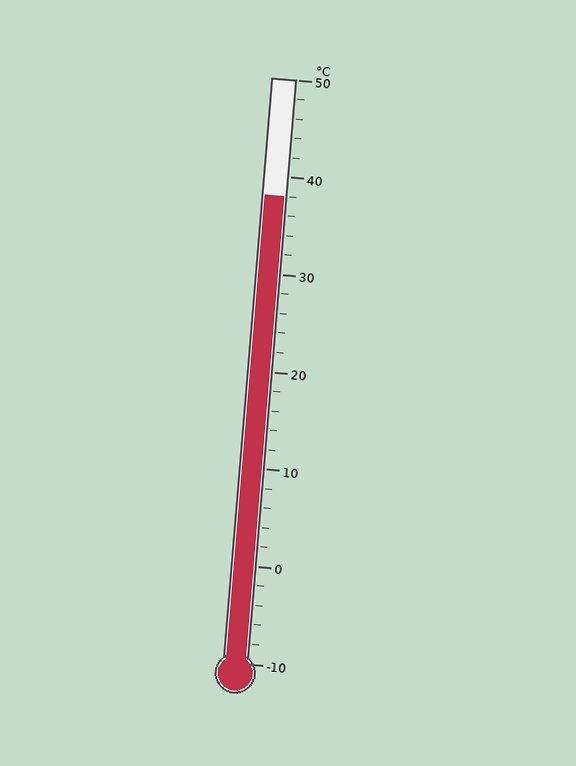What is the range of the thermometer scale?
The thermometer scale ranges from -10°C to 50°C.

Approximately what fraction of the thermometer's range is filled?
The thermometer is filled to approximately 80% of its range.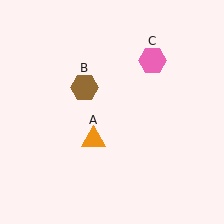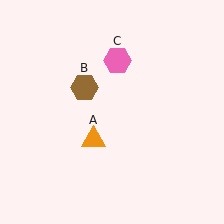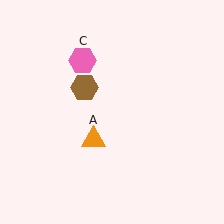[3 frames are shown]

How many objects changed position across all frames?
1 object changed position: pink hexagon (object C).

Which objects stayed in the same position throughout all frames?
Orange triangle (object A) and brown hexagon (object B) remained stationary.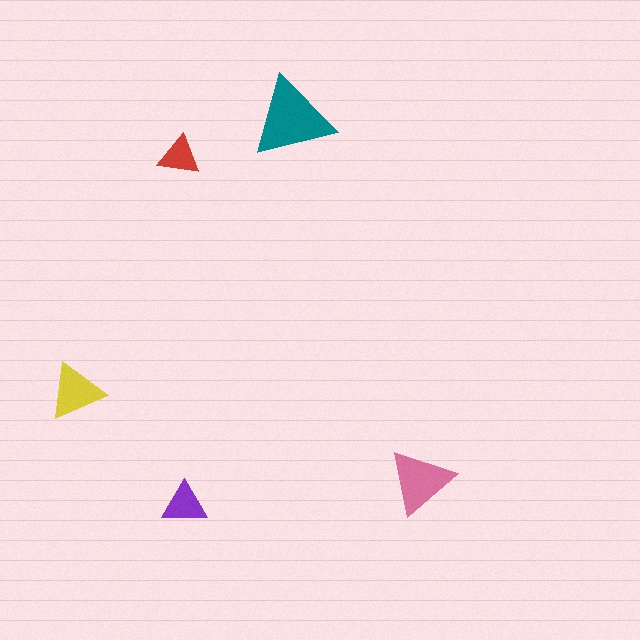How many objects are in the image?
There are 5 objects in the image.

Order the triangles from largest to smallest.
the teal one, the pink one, the yellow one, the purple one, the red one.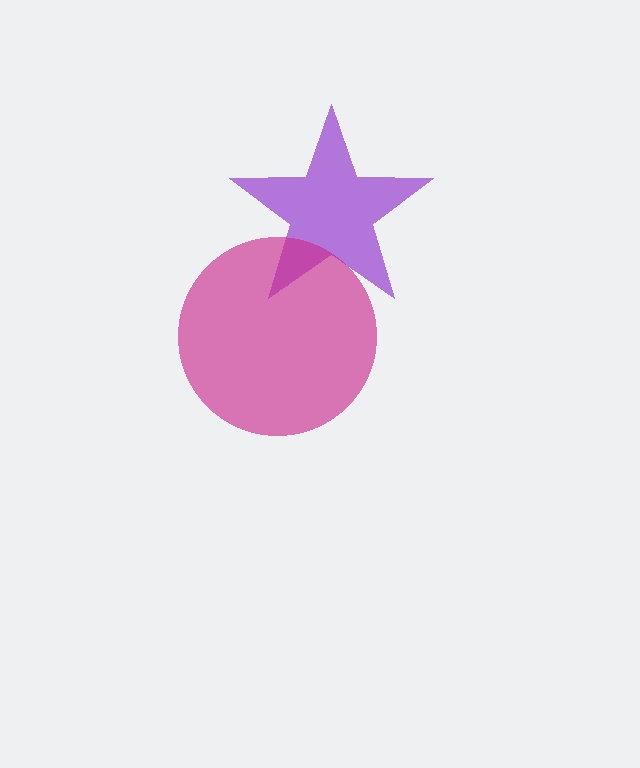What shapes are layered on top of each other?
The layered shapes are: a purple star, a magenta circle.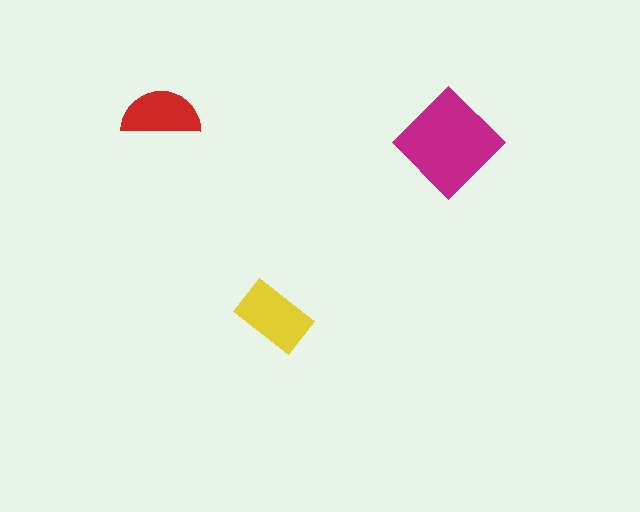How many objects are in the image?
There are 3 objects in the image.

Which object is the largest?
The magenta diamond.